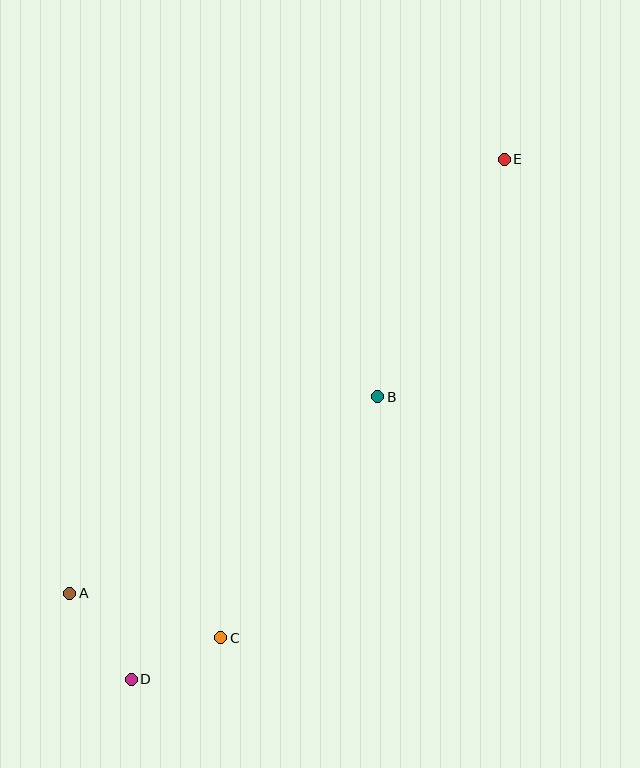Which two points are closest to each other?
Points C and D are closest to each other.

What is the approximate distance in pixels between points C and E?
The distance between C and E is approximately 556 pixels.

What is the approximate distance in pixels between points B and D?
The distance between B and D is approximately 375 pixels.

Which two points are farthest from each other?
Points D and E are farthest from each other.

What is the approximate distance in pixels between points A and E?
The distance between A and E is approximately 615 pixels.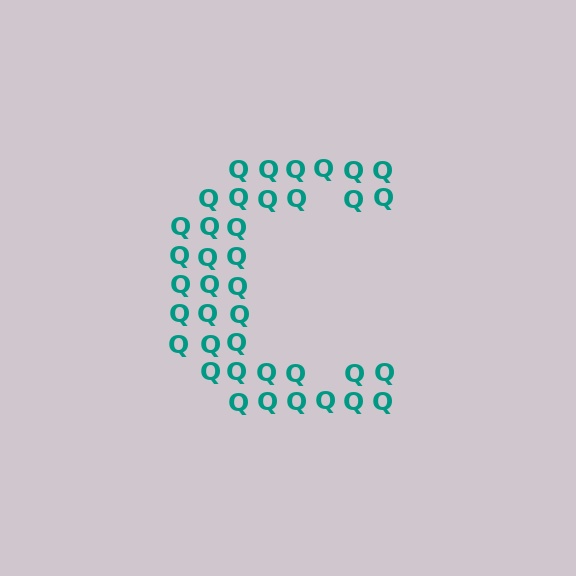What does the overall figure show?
The overall figure shows the letter C.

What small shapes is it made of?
It is made of small letter Q's.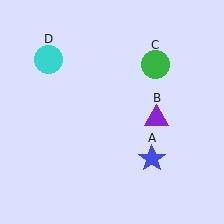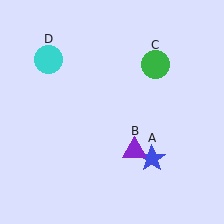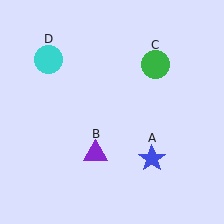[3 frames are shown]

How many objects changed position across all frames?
1 object changed position: purple triangle (object B).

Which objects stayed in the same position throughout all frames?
Blue star (object A) and green circle (object C) and cyan circle (object D) remained stationary.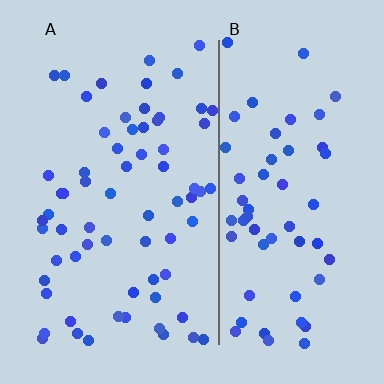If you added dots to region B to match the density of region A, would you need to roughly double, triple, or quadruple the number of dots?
Approximately double.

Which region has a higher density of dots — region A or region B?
A (the left).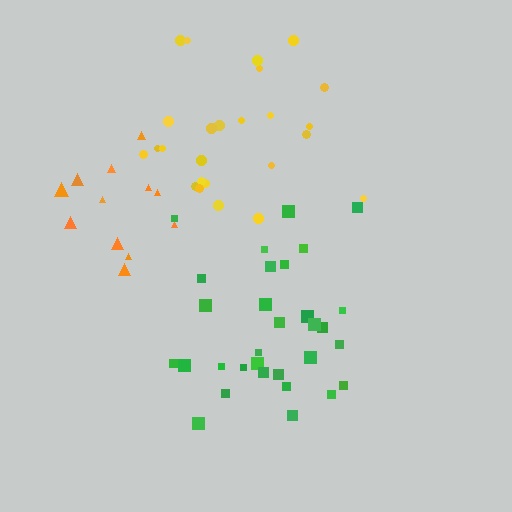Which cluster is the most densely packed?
Green.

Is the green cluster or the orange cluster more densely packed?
Green.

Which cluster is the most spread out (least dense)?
Orange.